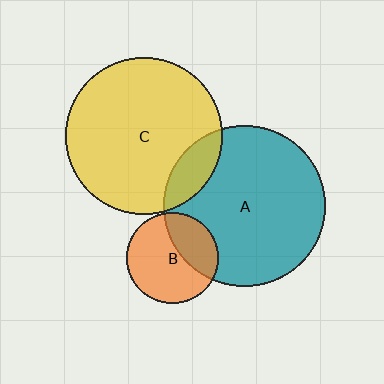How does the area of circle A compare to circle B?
Approximately 3.1 times.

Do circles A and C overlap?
Yes.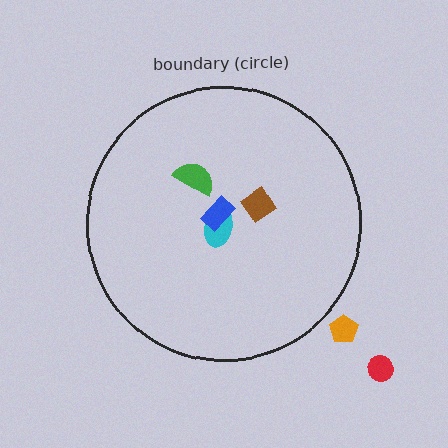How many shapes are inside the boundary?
4 inside, 2 outside.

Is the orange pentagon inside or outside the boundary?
Outside.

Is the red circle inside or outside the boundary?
Outside.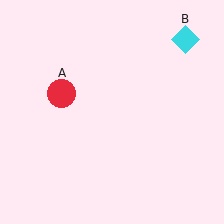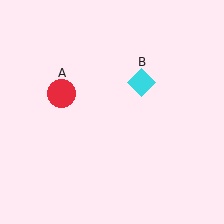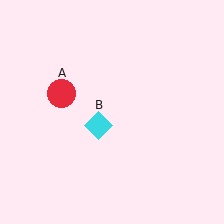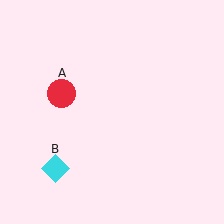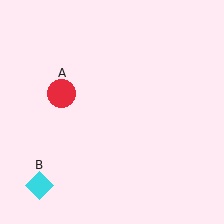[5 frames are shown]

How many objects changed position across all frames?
1 object changed position: cyan diamond (object B).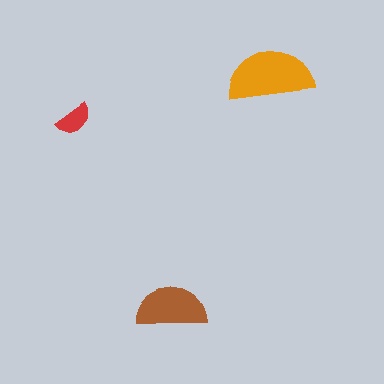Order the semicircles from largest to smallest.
the orange one, the brown one, the red one.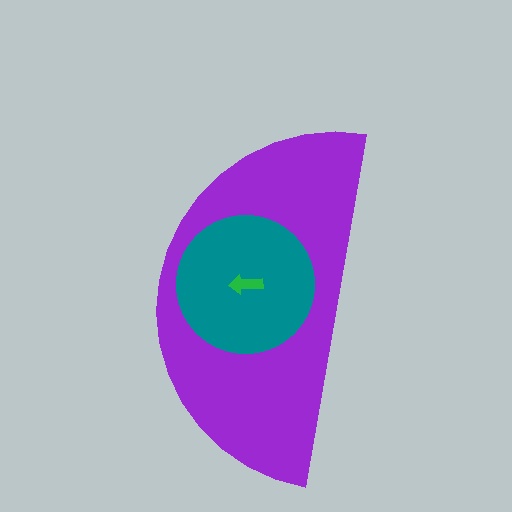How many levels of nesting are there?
3.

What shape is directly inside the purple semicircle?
The teal circle.